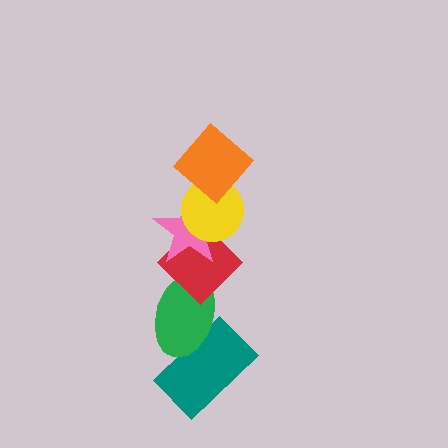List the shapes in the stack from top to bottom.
From top to bottom: the orange diamond, the yellow circle, the pink star, the red diamond, the green ellipse, the teal rectangle.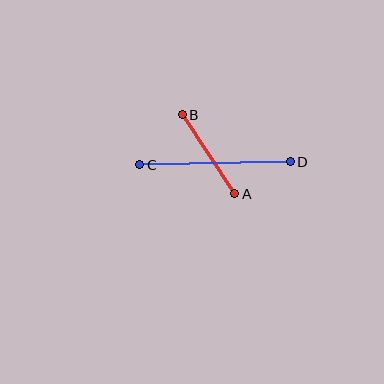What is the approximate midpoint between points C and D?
The midpoint is at approximately (215, 163) pixels.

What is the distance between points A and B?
The distance is approximately 95 pixels.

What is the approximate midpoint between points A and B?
The midpoint is at approximately (208, 154) pixels.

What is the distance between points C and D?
The distance is approximately 151 pixels.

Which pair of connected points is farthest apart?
Points C and D are farthest apart.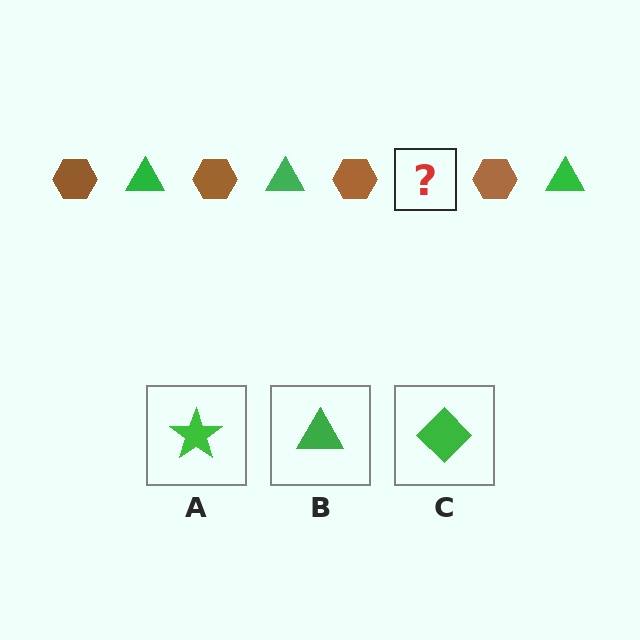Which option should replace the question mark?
Option B.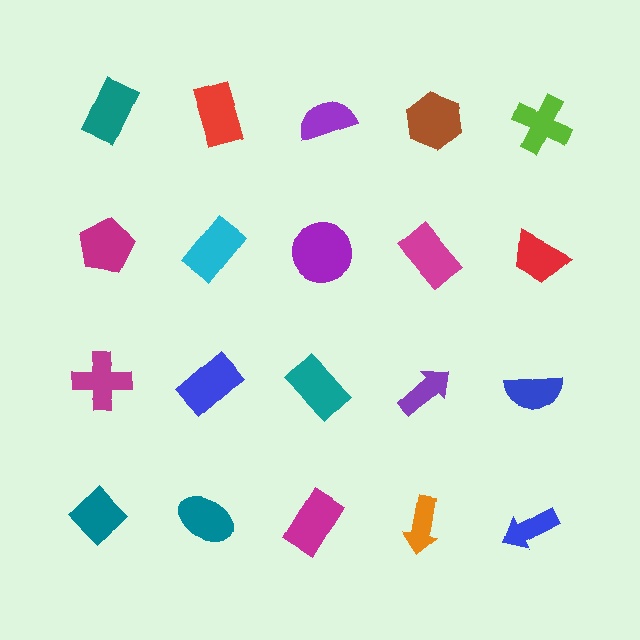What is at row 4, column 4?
An orange arrow.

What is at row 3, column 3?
A teal rectangle.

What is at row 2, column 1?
A magenta pentagon.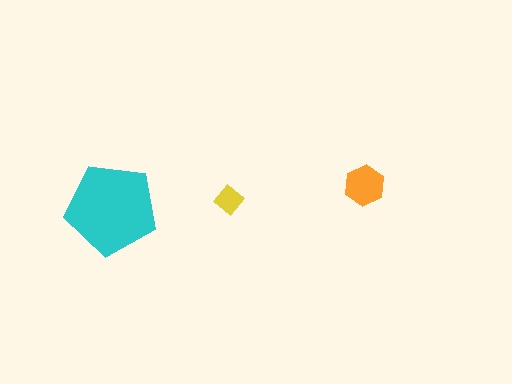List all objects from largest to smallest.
The cyan pentagon, the orange hexagon, the yellow diamond.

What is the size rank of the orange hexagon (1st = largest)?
2nd.